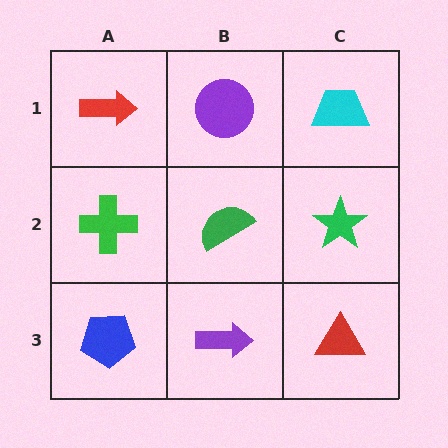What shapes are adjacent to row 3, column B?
A green semicircle (row 2, column B), a blue pentagon (row 3, column A), a red triangle (row 3, column C).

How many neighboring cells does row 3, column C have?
2.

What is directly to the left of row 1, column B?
A red arrow.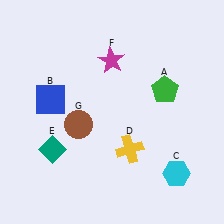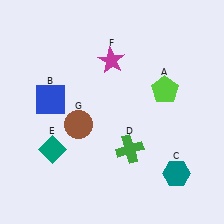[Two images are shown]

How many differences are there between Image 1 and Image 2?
There are 3 differences between the two images.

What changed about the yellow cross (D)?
In Image 1, D is yellow. In Image 2, it changed to green.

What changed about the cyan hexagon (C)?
In Image 1, C is cyan. In Image 2, it changed to teal.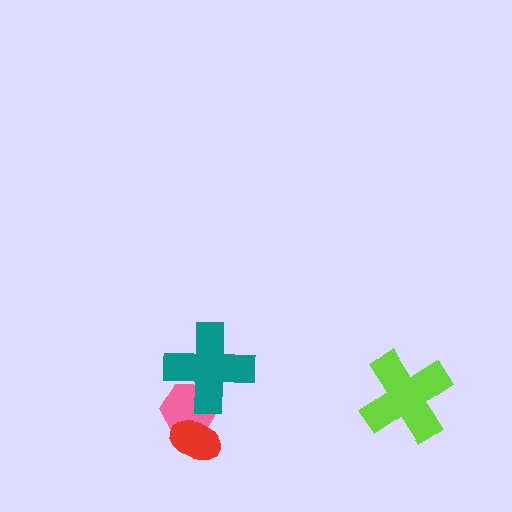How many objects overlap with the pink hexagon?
2 objects overlap with the pink hexagon.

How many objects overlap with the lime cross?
0 objects overlap with the lime cross.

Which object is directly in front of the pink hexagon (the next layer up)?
The red ellipse is directly in front of the pink hexagon.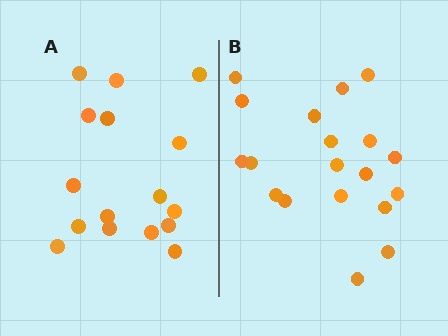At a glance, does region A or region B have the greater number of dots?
Region B (the right region) has more dots.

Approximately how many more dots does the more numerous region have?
Region B has just a few more — roughly 2 or 3 more dots than region A.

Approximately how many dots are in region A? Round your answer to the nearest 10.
About 20 dots. (The exact count is 16, which rounds to 20.)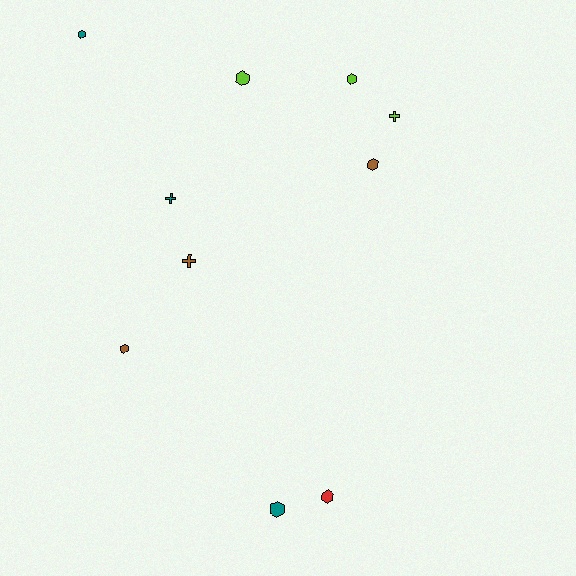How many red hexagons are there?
There is 1 red hexagon.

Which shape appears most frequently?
Hexagon, with 7 objects.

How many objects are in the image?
There are 10 objects.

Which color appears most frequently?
Brown, with 3 objects.